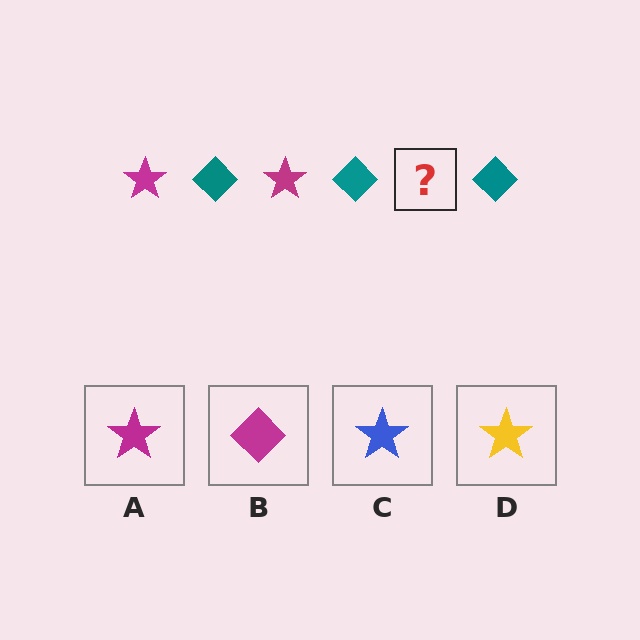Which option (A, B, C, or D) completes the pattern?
A.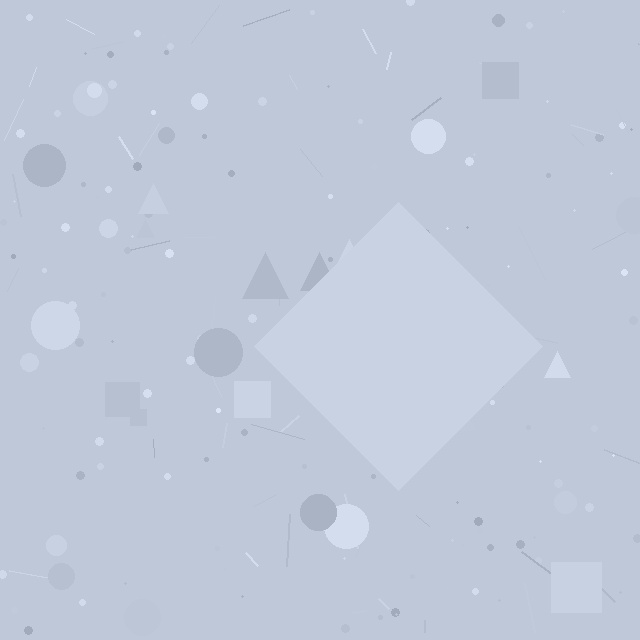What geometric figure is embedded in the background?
A diamond is embedded in the background.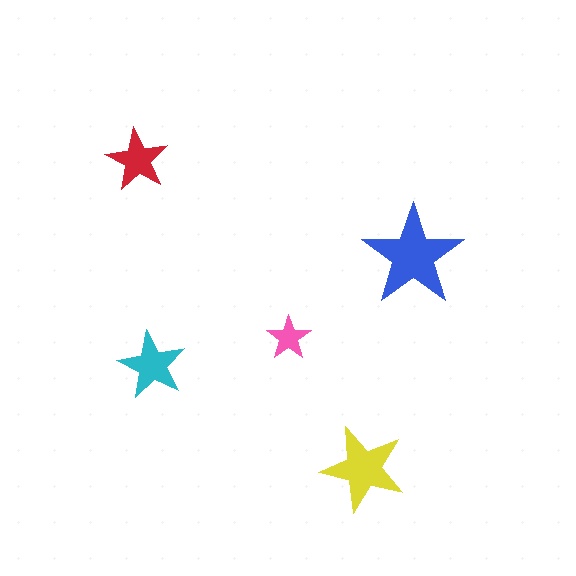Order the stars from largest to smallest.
the blue one, the yellow one, the cyan one, the red one, the pink one.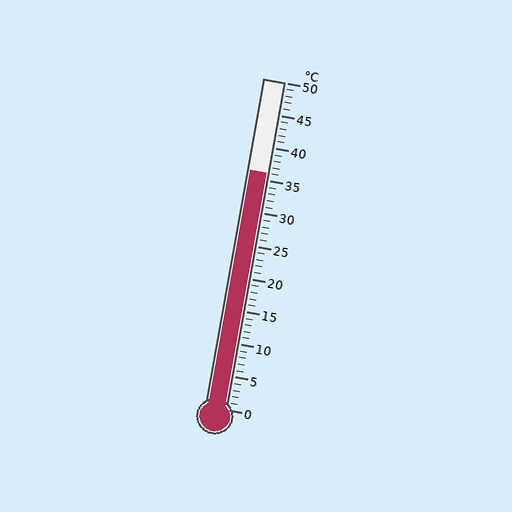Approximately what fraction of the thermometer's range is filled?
The thermometer is filled to approximately 70% of its range.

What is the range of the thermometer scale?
The thermometer scale ranges from 0°C to 50°C.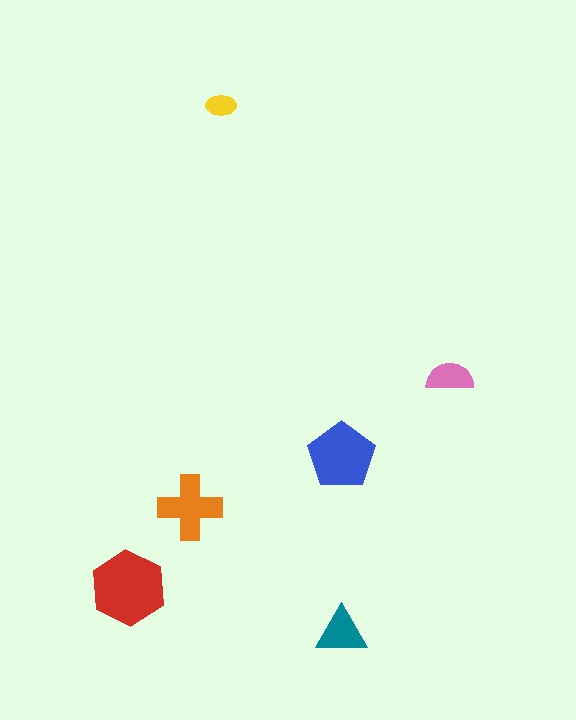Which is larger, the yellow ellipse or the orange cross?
The orange cross.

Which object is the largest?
The red hexagon.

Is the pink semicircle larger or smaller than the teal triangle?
Smaller.